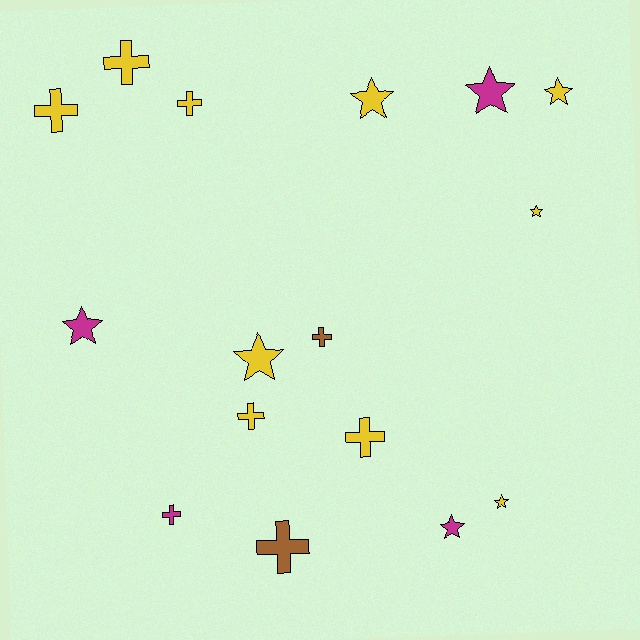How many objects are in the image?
There are 16 objects.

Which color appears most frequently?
Yellow, with 10 objects.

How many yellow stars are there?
There are 5 yellow stars.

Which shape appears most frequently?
Cross, with 8 objects.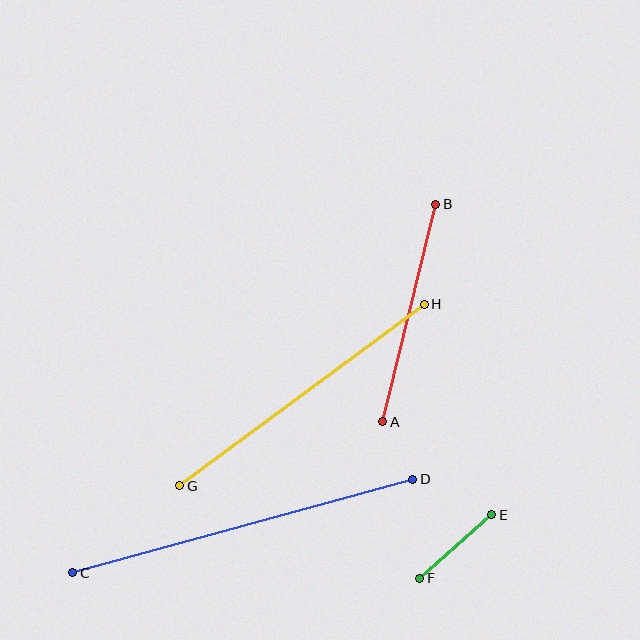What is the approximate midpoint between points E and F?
The midpoint is at approximately (456, 546) pixels.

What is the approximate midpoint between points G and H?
The midpoint is at approximately (302, 395) pixels.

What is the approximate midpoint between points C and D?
The midpoint is at approximately (243, 526) pixels.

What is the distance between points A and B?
The distance is approximately 224 pixels.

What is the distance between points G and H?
The distance is approximately 304 pixels.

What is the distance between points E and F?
The distance is approximately 96 pixels.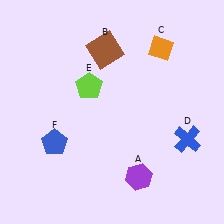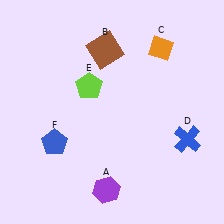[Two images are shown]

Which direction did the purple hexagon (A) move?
The purple hexagon (A) moved left.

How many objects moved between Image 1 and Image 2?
1 object moved between the two images.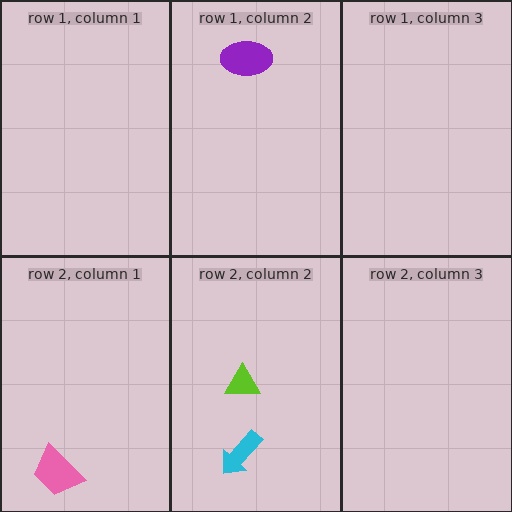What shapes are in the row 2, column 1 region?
The pink trapezoid.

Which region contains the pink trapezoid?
The row 2, column 1 region.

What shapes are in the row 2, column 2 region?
The cyan arrow, the lime triangle.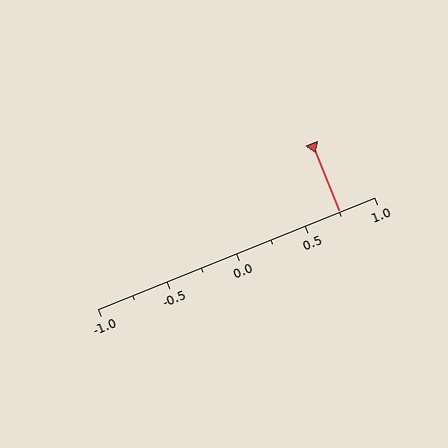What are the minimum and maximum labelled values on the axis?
The axis runs from -1.0 to 1.0.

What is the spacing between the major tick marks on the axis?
The major ticks are spaced 0.5 apart.